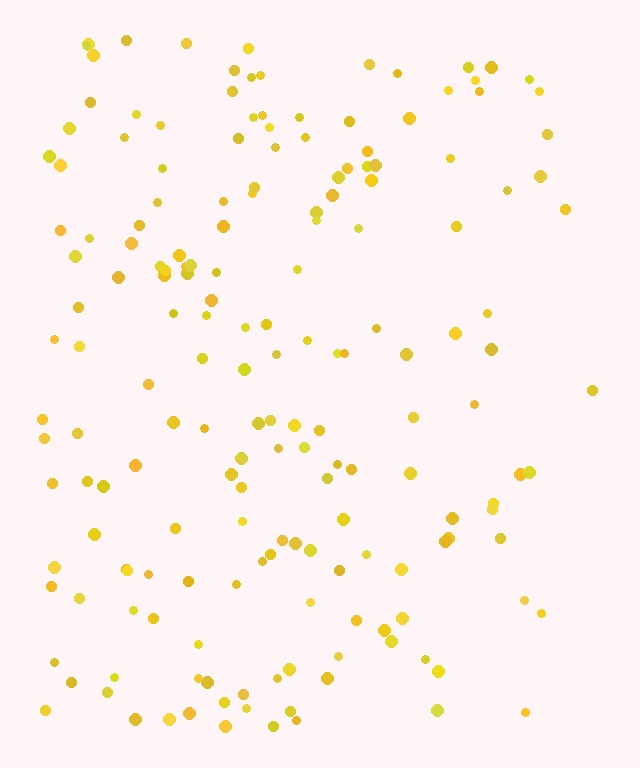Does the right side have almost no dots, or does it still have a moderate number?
Still a moderate number, just noticeably fewer than the left.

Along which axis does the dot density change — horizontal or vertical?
Horizontal.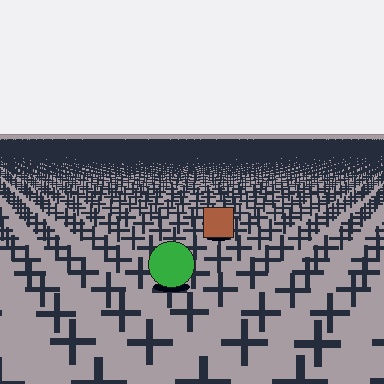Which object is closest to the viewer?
The green circle is closest. The texture marks near it are larger and more spread out.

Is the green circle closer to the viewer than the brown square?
Yes. The green circle is closer — you can tell from the texture gradient: the ground texture is coarser near it.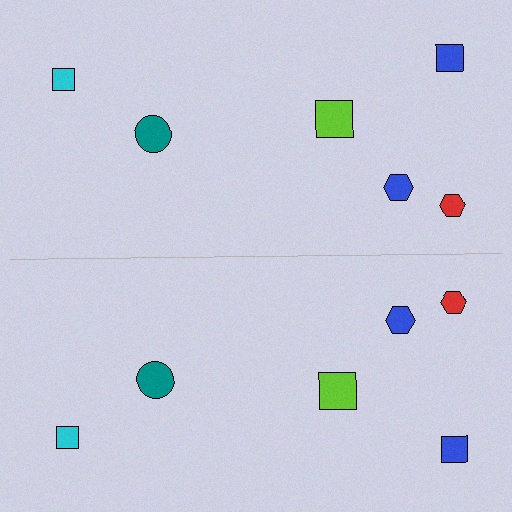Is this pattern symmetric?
Yes, this pattern has bilateral (reflection) symmetry.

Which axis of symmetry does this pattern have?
The pattern has a horizontal axis of symmetry running through the center of the image.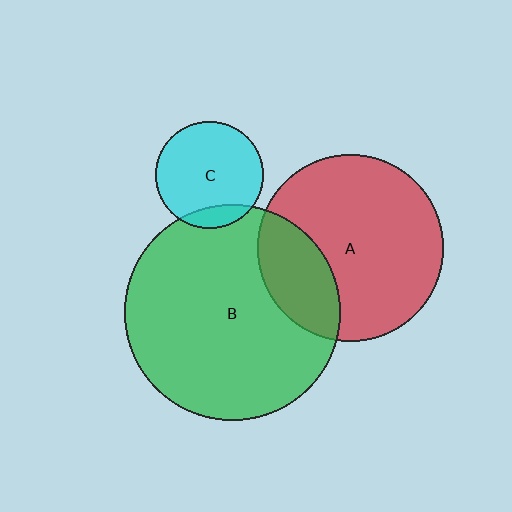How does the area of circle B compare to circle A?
Approximately 1.3 times.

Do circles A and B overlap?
Yes.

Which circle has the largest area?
Circle B (green).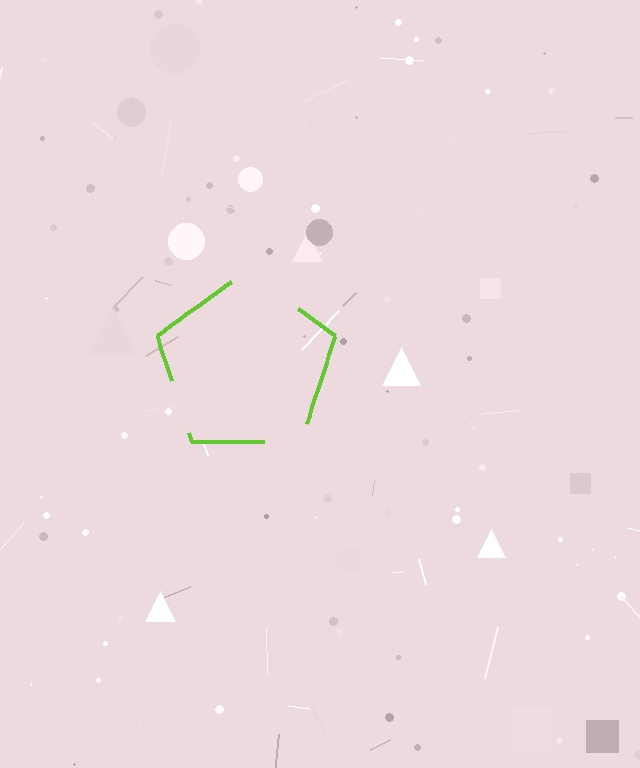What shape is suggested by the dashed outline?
The dashed outline suggests a pentagon.